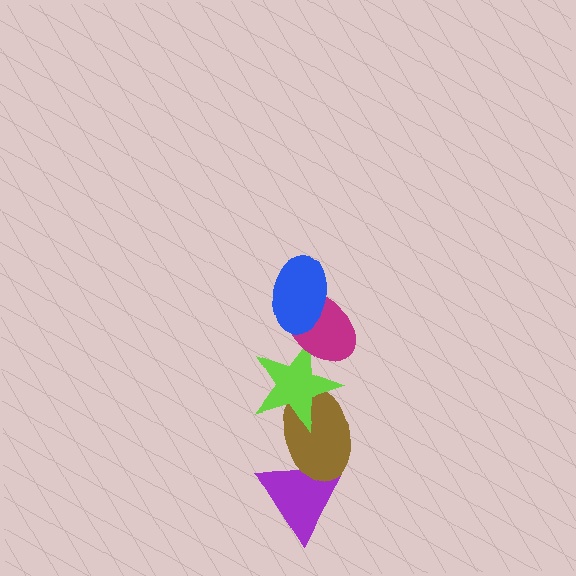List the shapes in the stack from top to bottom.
From top to bottom: the blue ellipse, the magenta ellipse, the lime star, the brown ellipse, the purple triangle.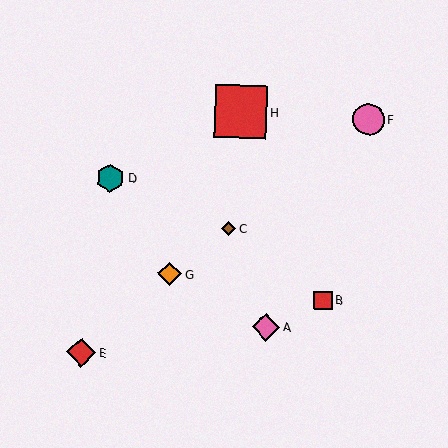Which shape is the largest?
The red square (labeled H) is the largest.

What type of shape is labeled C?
Shape C is a brown diamond.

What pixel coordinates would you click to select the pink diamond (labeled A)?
Click at (266, 327) to select the pink diamond A.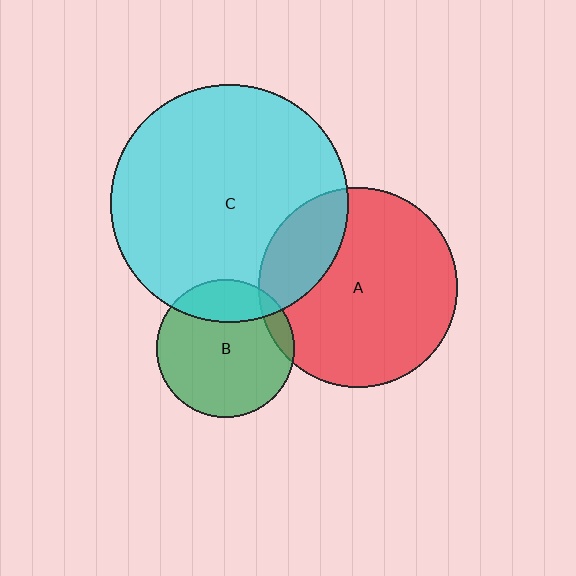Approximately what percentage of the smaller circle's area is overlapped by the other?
Approximately 10%.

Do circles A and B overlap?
Yes.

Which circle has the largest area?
Circle C (cyan).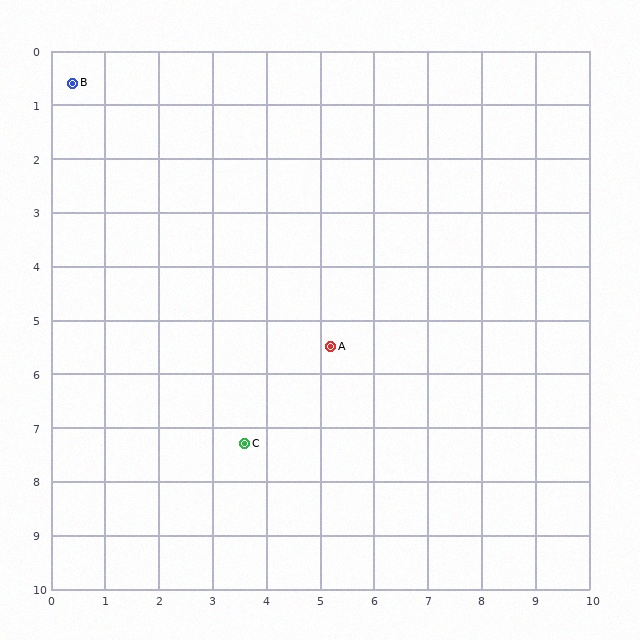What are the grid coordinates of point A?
Point A is at approximately (5.2, 5.5).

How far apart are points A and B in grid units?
Points A and B are about 6.9 grid units apart.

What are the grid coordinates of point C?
Point C is at approximately (3.6, 7.3).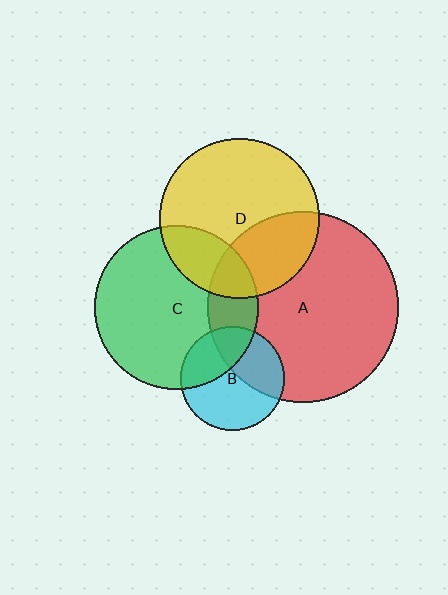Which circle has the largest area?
Circle A (red).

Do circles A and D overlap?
Yes.